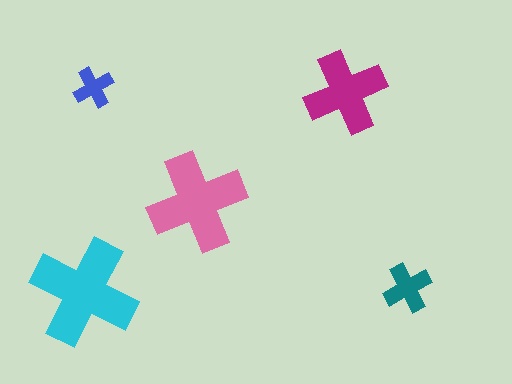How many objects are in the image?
There are 5 objects in the image.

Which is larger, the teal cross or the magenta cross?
The magenta one.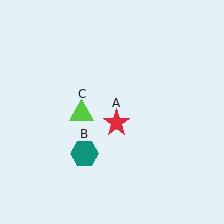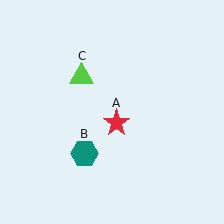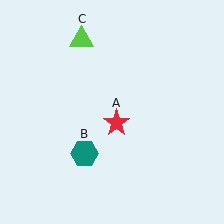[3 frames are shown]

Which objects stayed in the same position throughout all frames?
Red star (object A) and teal hexagon (object B) remained stationary.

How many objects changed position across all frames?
1 object changed position: lime triangle (object C).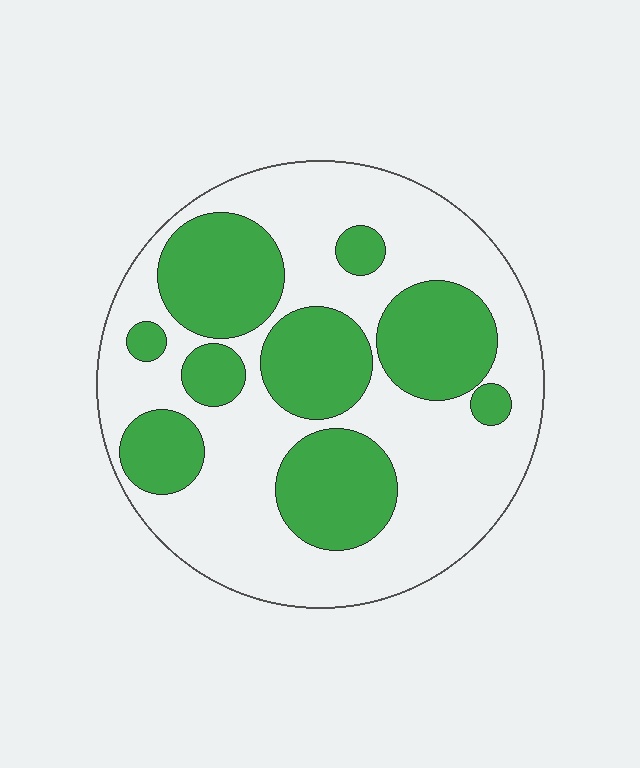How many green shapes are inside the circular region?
9.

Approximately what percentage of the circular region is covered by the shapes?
Approximately 40%.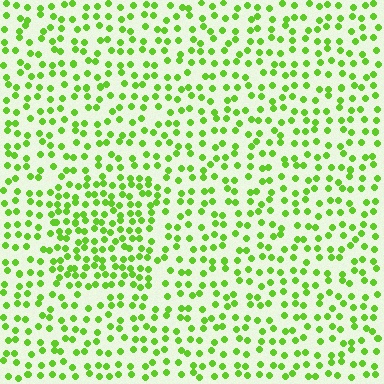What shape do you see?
I see a rectangle.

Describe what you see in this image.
The image contains small lime elements arranged at two different densities. A rectangle-shaped region is visible where the elements are more densely packed than the surrounding area.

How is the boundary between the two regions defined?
The boundary is defined by a change in element density (approximately 1.6x ratio). All elements are the same color, size, and shape.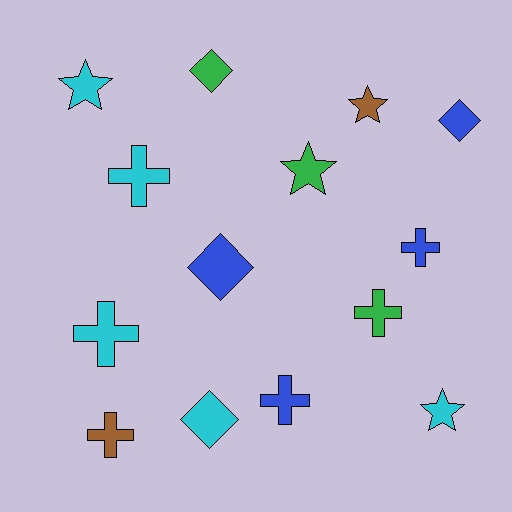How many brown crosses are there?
There is 1 brown cross.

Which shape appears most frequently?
Cross, with 6 objects.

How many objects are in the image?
There are 14 objects.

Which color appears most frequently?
Cyan, with 5 objects.